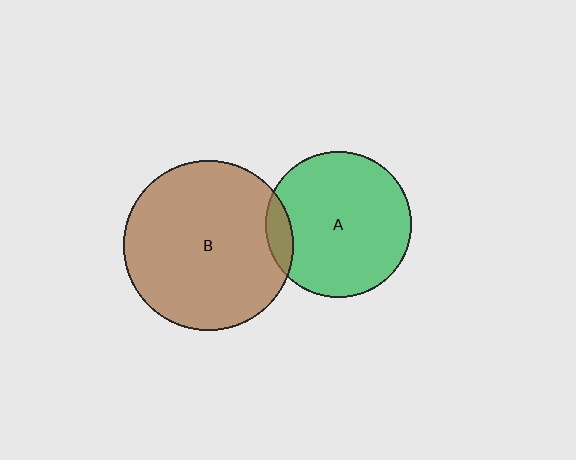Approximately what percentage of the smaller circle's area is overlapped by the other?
Approximately 10%.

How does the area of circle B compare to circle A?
Approximately 1.4 times.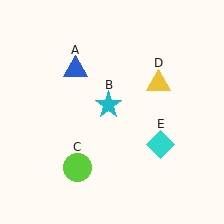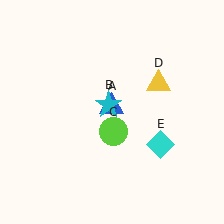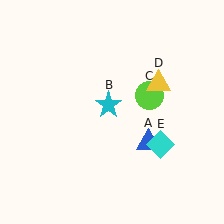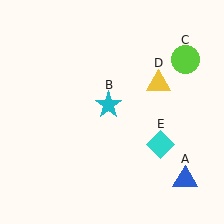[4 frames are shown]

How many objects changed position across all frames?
2 objects changed position: blue triangle (object A), lime circle (object C).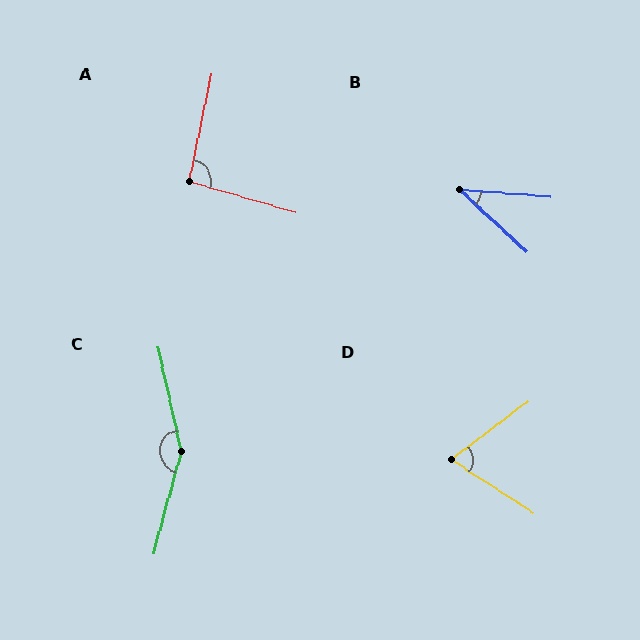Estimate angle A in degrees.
Approximately 94 degrees.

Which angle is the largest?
C, at approximately 152 degrees.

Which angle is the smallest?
B, at approximately 39 degrees.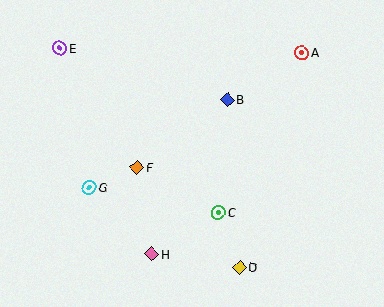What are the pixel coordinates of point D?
Point D is at (239, 267).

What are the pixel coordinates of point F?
Point F is at (137, 167).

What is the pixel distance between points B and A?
The distance between B and A is 88 pixels.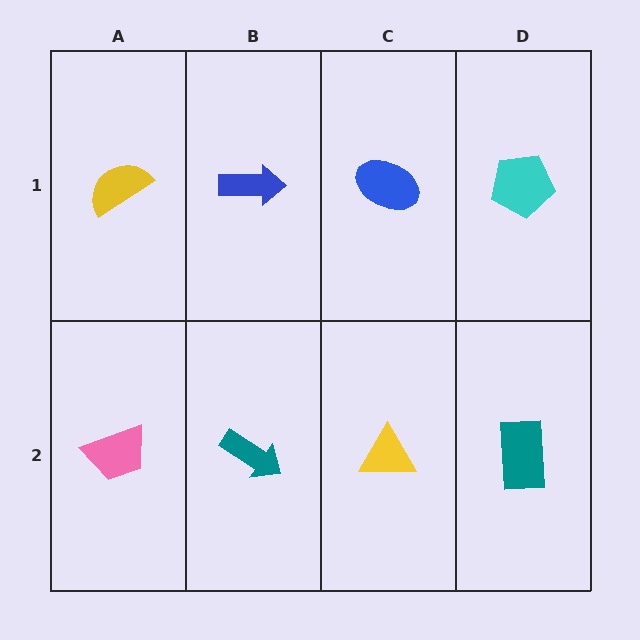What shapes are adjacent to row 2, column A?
A yellow semicircle (row 1, column A), a teal arrow (row 2, column B).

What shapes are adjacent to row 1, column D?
A teal rectangle (row 2, column D), a blue ellipse (row 1, column C).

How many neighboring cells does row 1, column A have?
2.